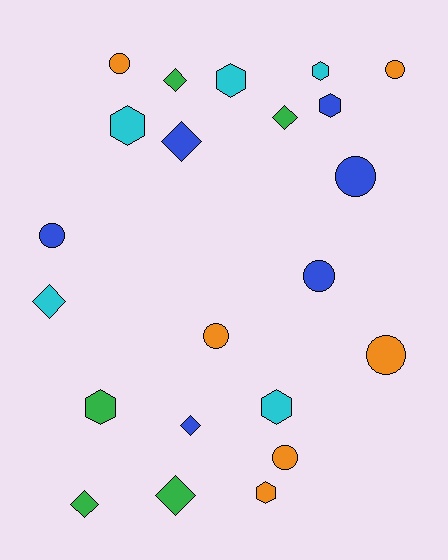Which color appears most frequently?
Blue, with 6 objects.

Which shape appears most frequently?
Circle, with 8 objects.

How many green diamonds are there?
There are 4 green diamonds.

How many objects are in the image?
There are 22 objects.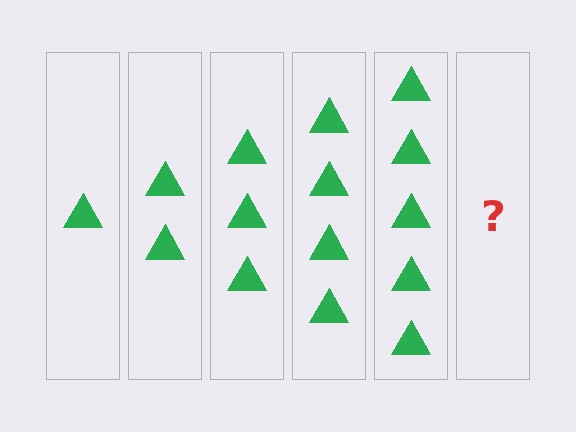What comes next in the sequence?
The next element should be 6 triangles.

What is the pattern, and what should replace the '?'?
The pattern is that each step adds one more triangle. The '?' should be 6 triangles.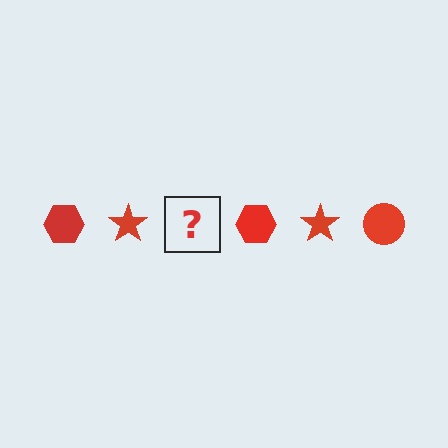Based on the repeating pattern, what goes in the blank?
The blank should be a red circle.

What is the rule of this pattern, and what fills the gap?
The rule is that the pattern cycles through hexagon, star, circle shapes in red. The gap should be filled with a red circle.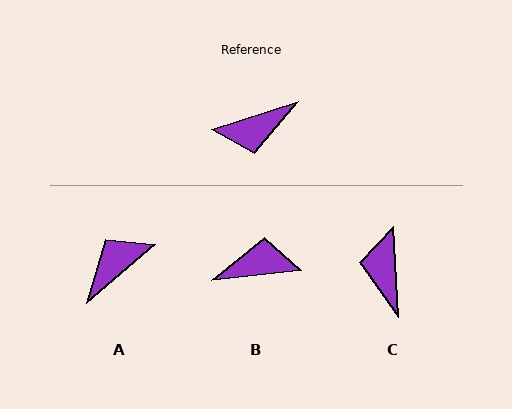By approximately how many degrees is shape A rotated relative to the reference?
Approximately 157 degrees clockwise.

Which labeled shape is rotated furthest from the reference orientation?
B, about 169 degrees away.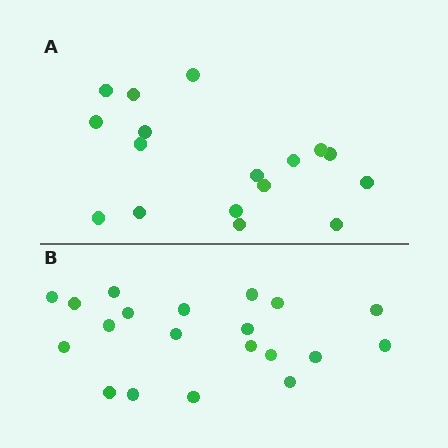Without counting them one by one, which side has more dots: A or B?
Region B (the bottom region) has more dots.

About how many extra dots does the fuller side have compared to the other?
Region B has just a few more — roughly 2 or 3 more dots than region A.